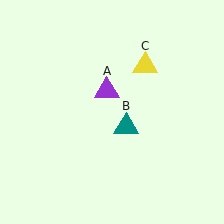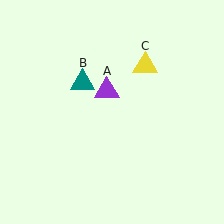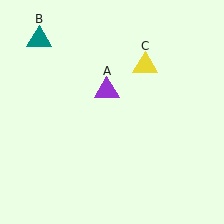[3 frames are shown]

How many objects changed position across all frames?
1 object changed position: teal triangle (object B).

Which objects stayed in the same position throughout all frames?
Purple triangle (object A) and yellow triangle (object C) remained stationary.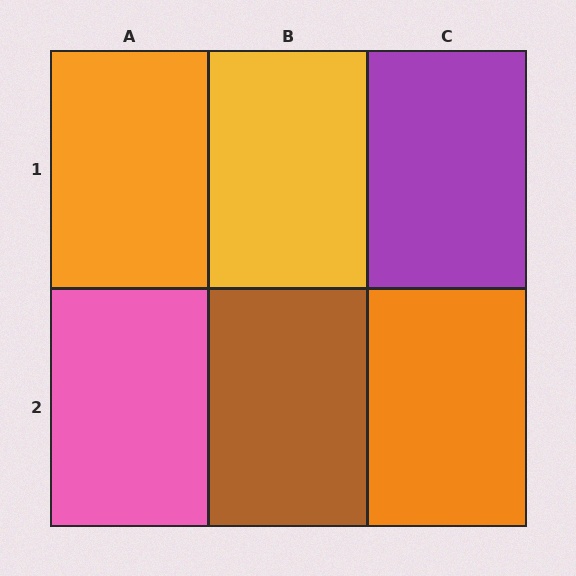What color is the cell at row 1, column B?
Yellow.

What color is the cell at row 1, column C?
Purple.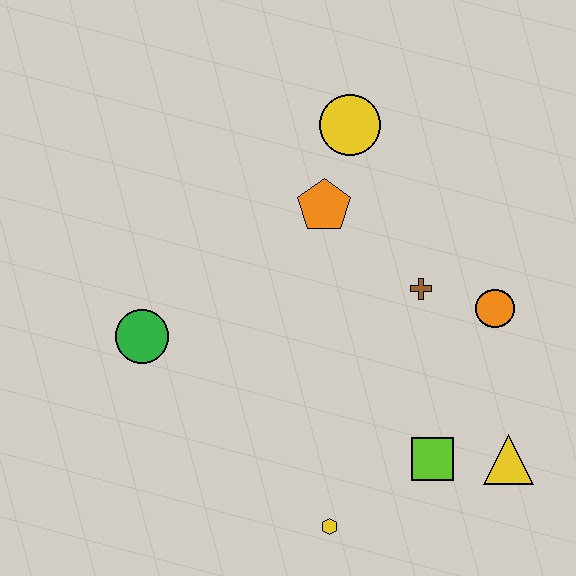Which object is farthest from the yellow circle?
The yellow hexagon is farthest from the yellow circle.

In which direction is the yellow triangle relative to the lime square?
The yellow triangle is to the right of the lime square.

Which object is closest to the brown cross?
The orange circle is closest to the brown cross.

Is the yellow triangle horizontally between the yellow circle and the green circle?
No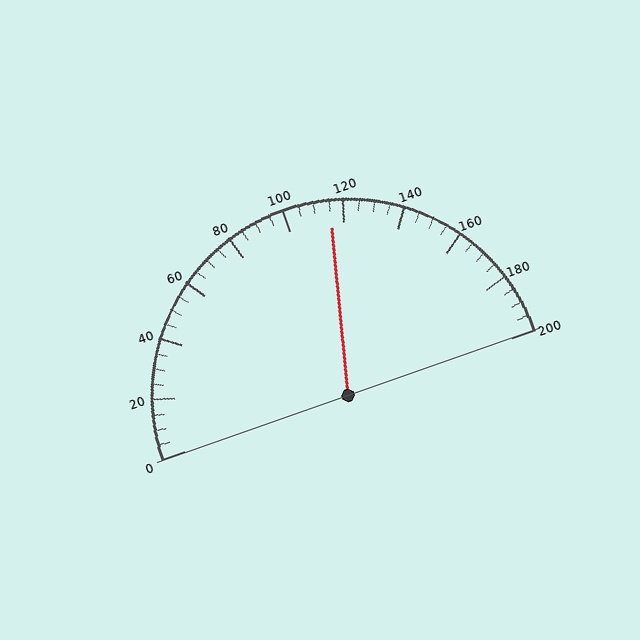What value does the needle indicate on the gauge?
The needle indicates approximately 115.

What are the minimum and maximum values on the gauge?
The gauge ranges from 0 to 200.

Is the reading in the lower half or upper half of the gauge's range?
The reading is in the upper half of the range (0 to 200).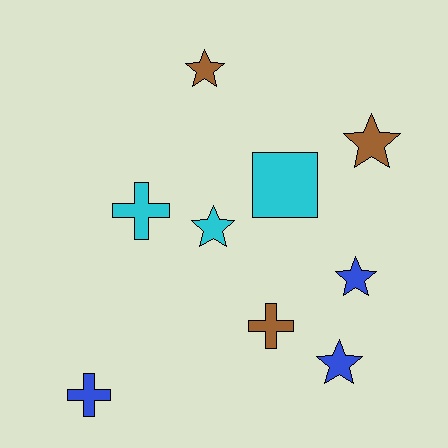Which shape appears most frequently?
Star, with 5 objects.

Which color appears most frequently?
Blue, with 3 objects.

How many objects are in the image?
There are 9 objects.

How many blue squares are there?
There are no blue squares.